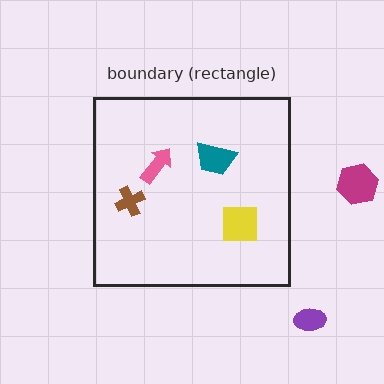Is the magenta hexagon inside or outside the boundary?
Outside.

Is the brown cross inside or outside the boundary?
Inside.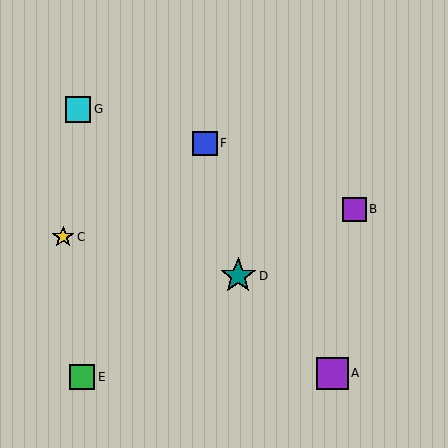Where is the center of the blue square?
The center of the blue square is at (205, 143).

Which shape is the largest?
The teal star (labeled D) is the largest.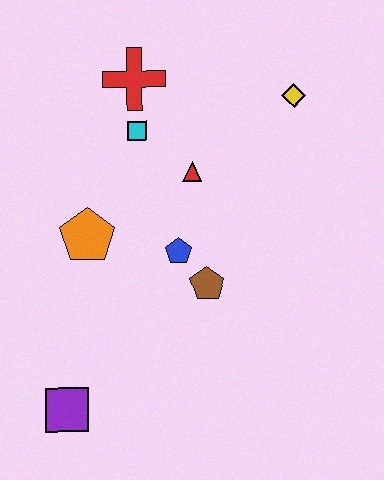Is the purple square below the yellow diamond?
Yes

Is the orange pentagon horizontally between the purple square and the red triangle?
Yes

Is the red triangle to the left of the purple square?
No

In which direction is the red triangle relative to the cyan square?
The red triangle is to the right of the cyan square.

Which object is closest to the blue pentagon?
The brown pentagon is closest to the blue pentagon.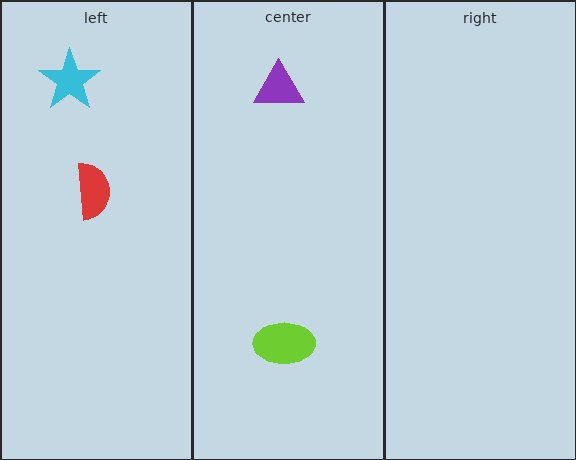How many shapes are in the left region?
2.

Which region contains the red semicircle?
The left region.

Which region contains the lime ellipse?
The center region.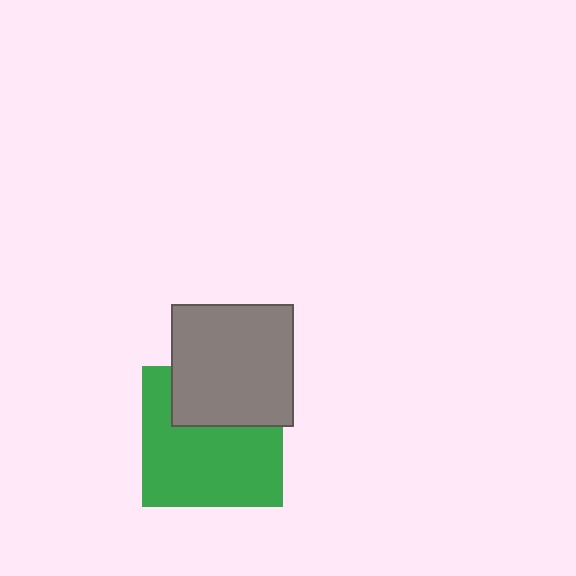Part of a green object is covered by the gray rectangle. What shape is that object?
It is a square.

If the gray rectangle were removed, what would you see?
You would see the complete green square.